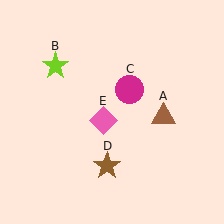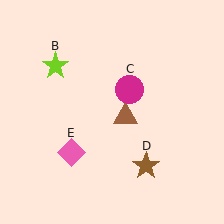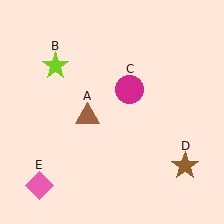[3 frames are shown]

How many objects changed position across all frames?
3 objects changed position: brown triangle (object A), brown star (object D), pink diamond (object E).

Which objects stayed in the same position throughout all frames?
Lime star (object B) and magenta circle (object C) remained stationary.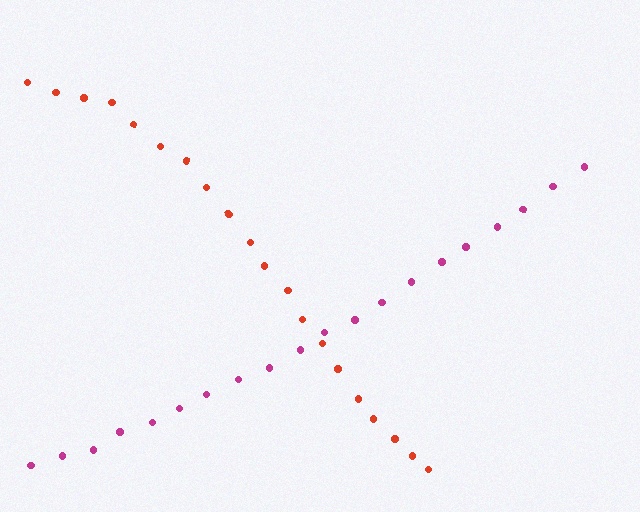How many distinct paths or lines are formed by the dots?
There are 2 distinct paths.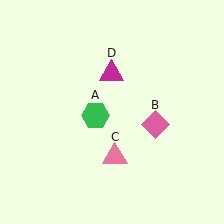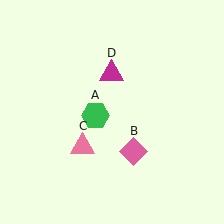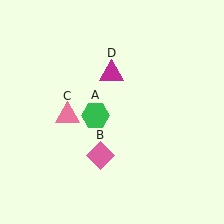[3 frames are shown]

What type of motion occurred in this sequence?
The pink diamond (object B), pink triangle (object C) rotated clockwise around the center of the scene.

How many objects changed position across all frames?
2 objects changed position: pink diamond (object B), pink triangle (object C).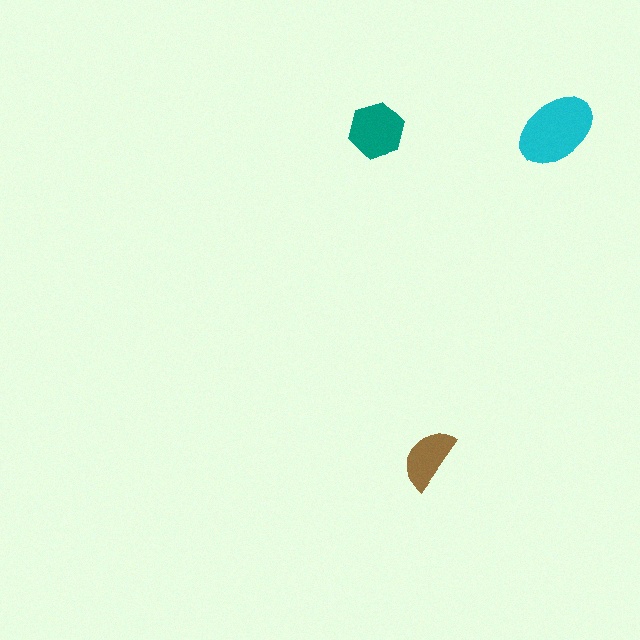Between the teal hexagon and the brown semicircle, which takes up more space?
The teal hexagon.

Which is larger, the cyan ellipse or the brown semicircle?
The cyan ellipse.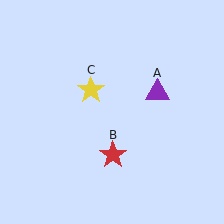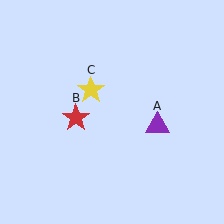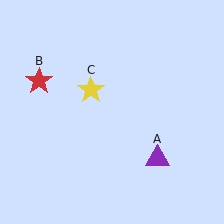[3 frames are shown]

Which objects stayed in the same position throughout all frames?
Yellow star (object C) remained stationary.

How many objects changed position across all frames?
2 objects changed position: purple triangle (object A), red star (object B).